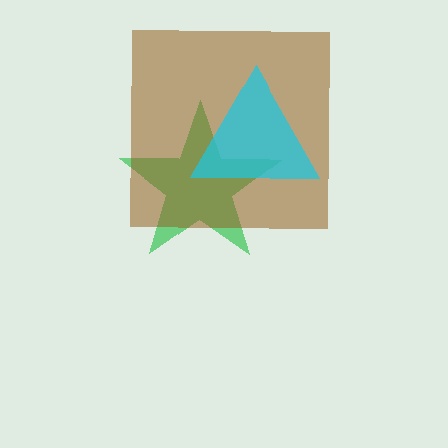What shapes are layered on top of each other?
The layered shapes are: a green star, a brown square, a cyan triangle.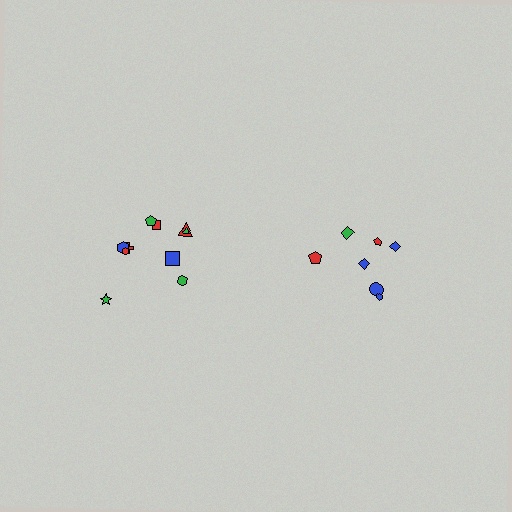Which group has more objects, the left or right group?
The left group.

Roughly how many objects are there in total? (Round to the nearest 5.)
Roughly 15 objects in total.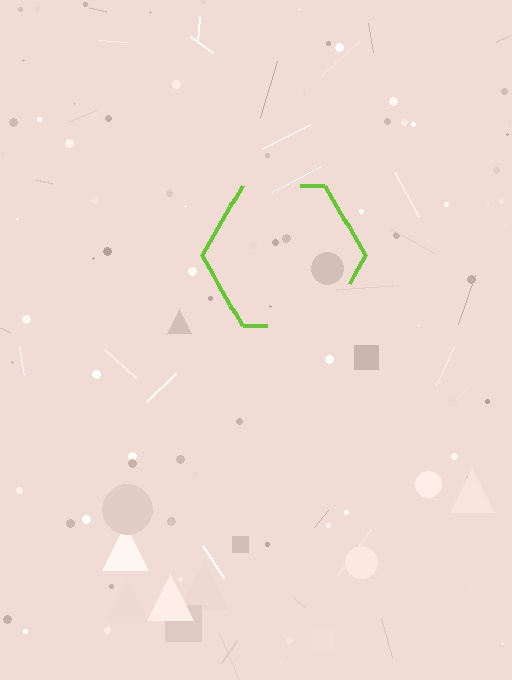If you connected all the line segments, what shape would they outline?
They would outline a hexagon.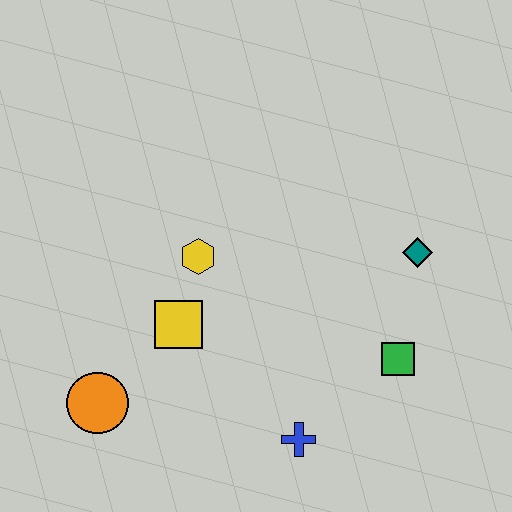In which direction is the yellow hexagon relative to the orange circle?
The yellow hexagon is above the orange circle.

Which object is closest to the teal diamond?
The green square is closest to the teal diamond.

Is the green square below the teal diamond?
Yes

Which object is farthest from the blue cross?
The teal diamond is farthest from the blue cross.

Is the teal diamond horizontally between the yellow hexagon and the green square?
No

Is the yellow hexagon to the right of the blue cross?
No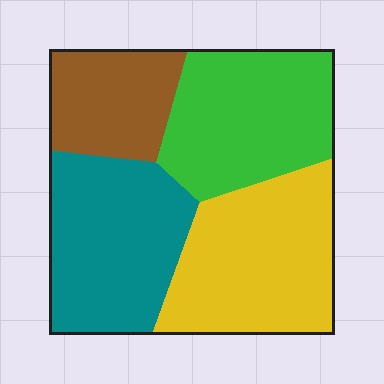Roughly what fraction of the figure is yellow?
Yellow covers about 30% of the figure.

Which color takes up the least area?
Brown, at roughly 15%.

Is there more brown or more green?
Green.